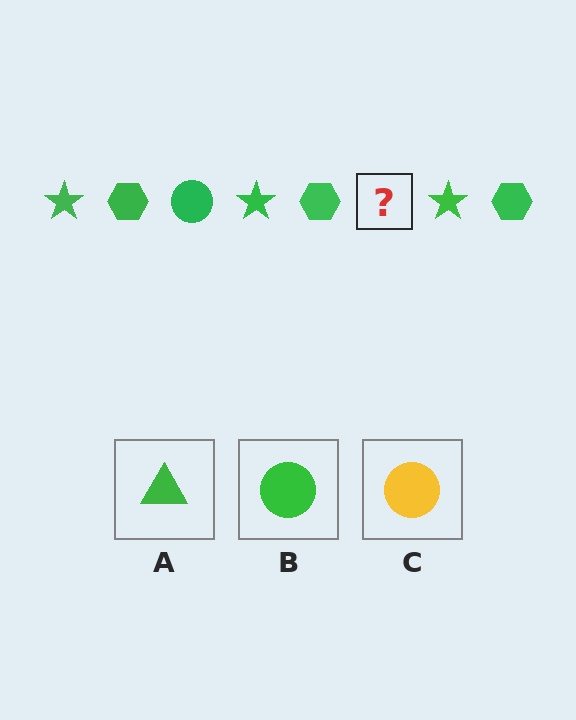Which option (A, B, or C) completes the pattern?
B.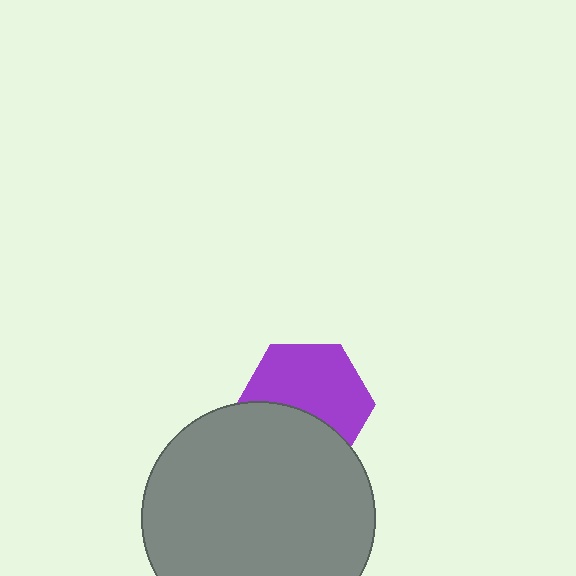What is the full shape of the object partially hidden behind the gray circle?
The partially hidden object is a purple hexagon.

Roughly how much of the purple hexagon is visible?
About half of it is visible (roughly 61%).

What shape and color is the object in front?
The object in front is a gray circle.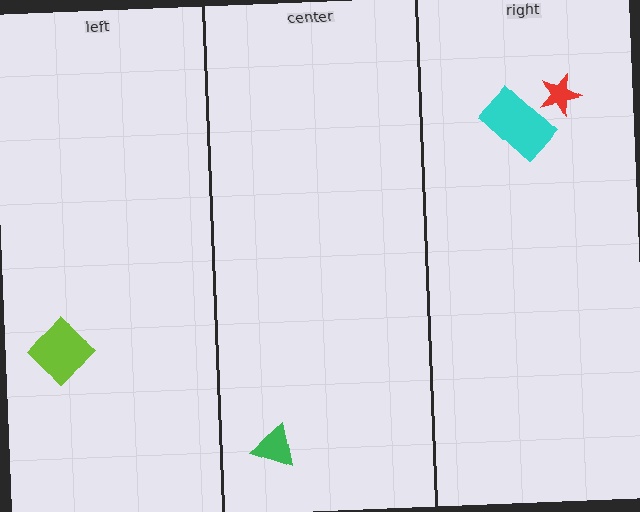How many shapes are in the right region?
2.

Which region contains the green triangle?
The center region.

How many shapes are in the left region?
1.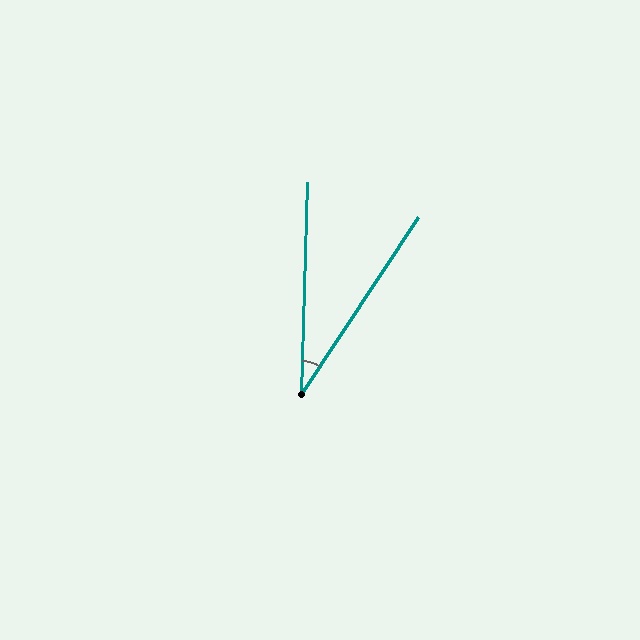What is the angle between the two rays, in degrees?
Approximately 32 degrees.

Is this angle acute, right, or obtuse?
It is acute.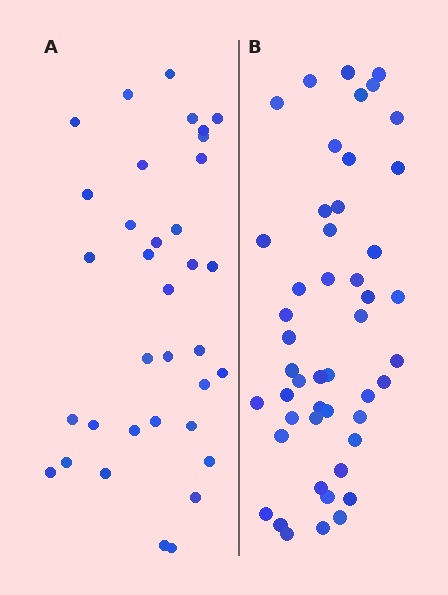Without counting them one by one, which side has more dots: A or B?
Region B (the right region) has more dots.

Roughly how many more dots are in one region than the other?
Region B has approximately 15 more dots than region A.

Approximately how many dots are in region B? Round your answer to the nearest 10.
About 50 dots. (The exact count is 48, which rounds to 50.)